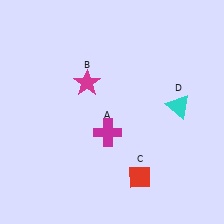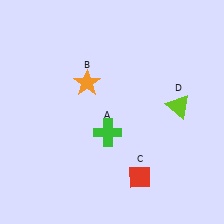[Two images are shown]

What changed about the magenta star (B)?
In Image 1, B is magenta. In Image 2, it changed to orange.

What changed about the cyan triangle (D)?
In Image 1, D is cyan. In Image 2, it changed to lime.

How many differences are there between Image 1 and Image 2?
There are 3 differences between the two images.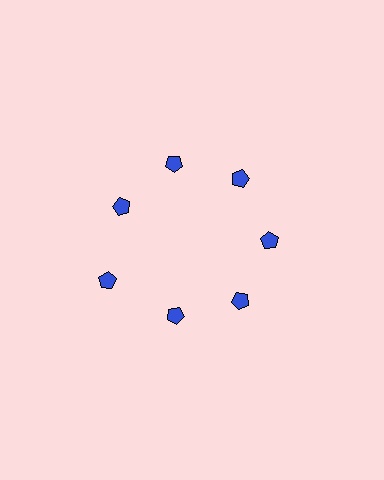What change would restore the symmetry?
The symmetry would be restored by moving it inward, back onto the ring so that all 7 pentagons sit at equal angles and equal distance from the center.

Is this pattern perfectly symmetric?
No. The 7 blue pentagons are arranged in a ring, but one element near the 8 o'clock position is pushed outward from the center, breaking the 7-fold rotational symmetry.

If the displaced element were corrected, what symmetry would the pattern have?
It would have 7-fold rotational symmetry — the pattern would map onto itself every 51 degrees.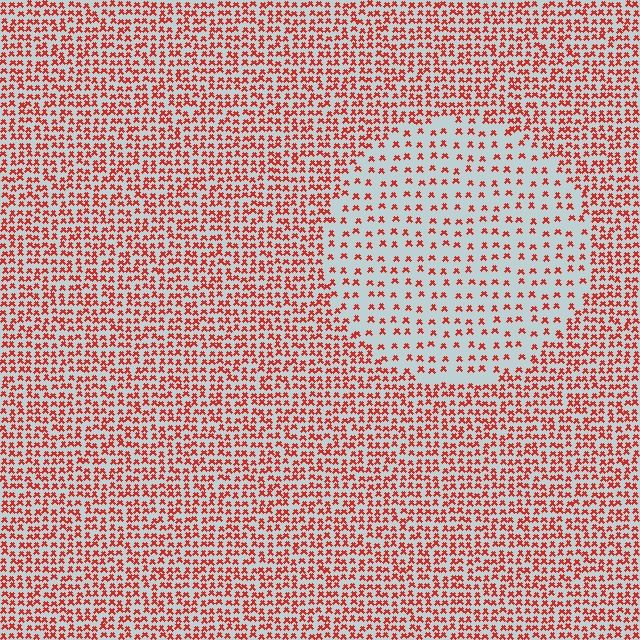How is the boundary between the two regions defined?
The boundary is defined by a change in element density (approximately 2.3x ratio). All elements are the same color, size, and shape.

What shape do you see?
I see a circle.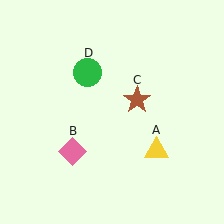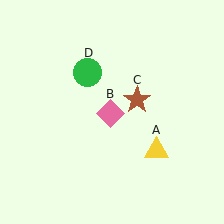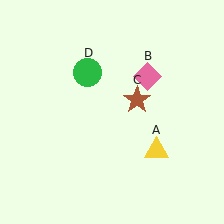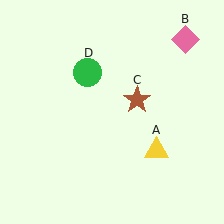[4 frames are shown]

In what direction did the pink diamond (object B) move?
The pink diamond (object B) moved up and to the right.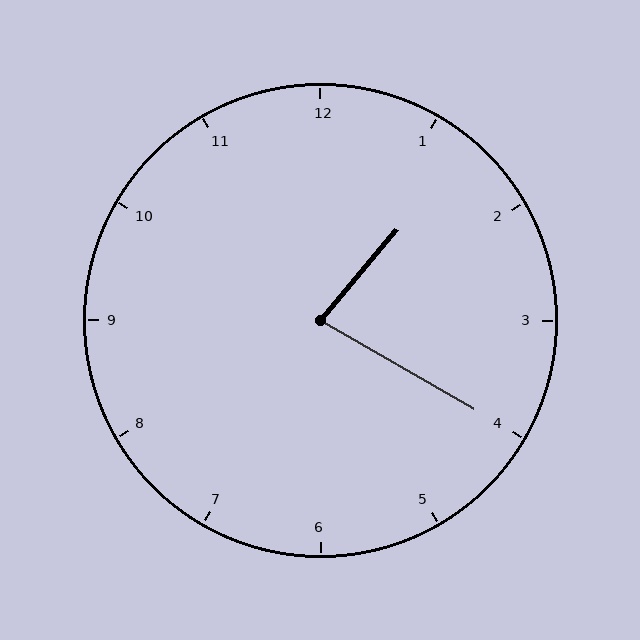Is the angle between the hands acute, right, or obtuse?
It is acute.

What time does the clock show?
1:20.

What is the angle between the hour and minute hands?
Approximately 80 degrees.